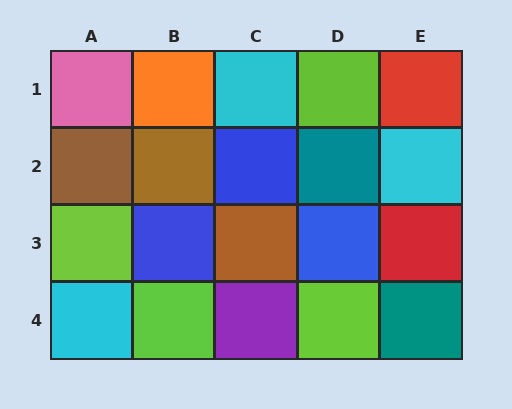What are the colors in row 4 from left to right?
Cyan, lime, purple, lime, teal.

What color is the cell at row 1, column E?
Red.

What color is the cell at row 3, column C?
Brown.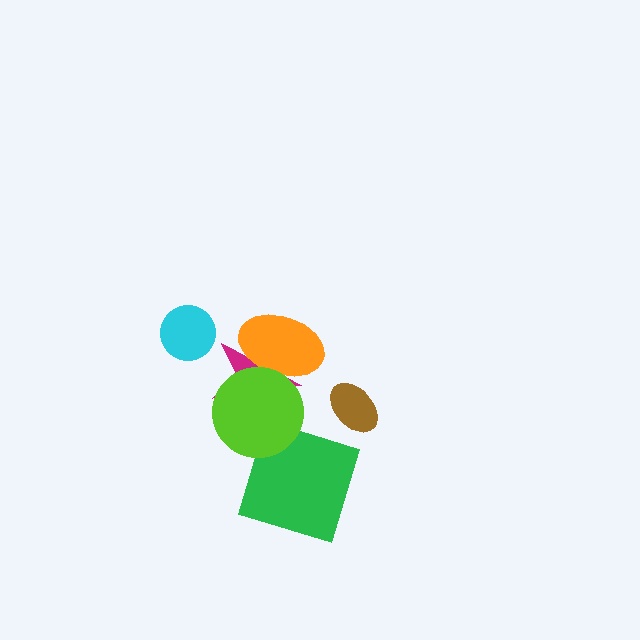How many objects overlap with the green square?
1 object overlaps with the green square.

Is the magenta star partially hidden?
Yes, it is partially covered by another shape.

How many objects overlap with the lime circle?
3 objects overlap with the lime circle.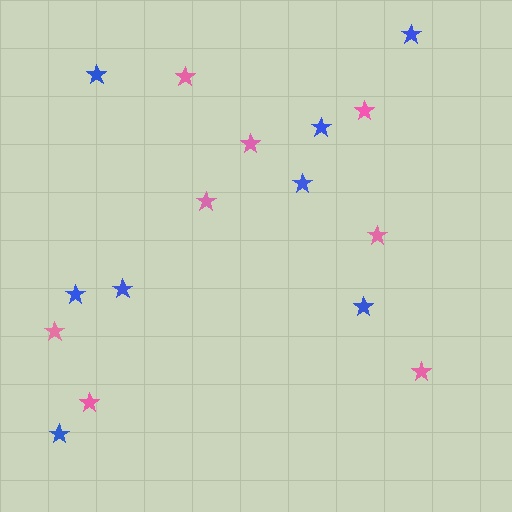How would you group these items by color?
There are 2 groups: one group of pink stars (8) and one group of blue stars (8).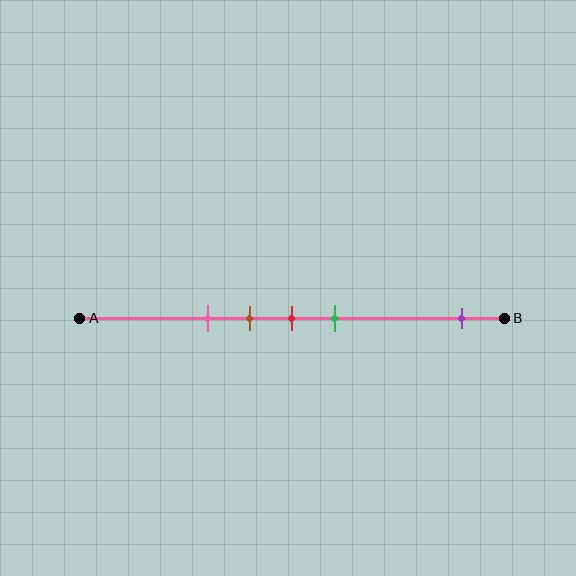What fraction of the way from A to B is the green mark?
The green mark is approximately 60% (0.6) of the way from A to B.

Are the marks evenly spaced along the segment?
No, the marks are not evenly spaced.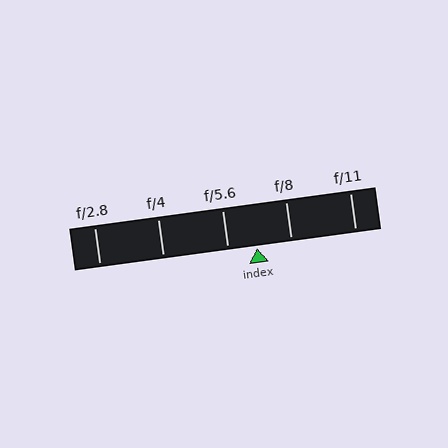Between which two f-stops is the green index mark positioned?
The index mark is between f/5.6 and f/8.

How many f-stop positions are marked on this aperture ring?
There are 5 f-stop positions marked.